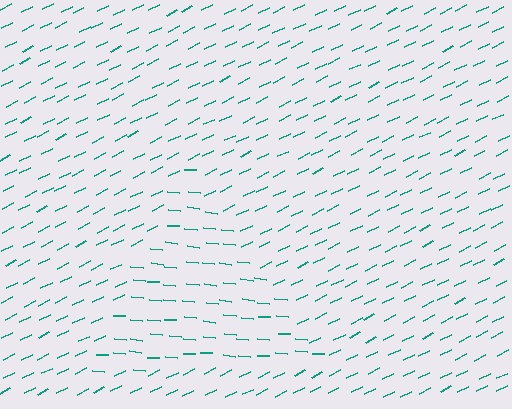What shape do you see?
I see a triangle.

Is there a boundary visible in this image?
Yes, there is a texture boundary formed by a change in line orientation.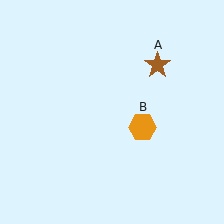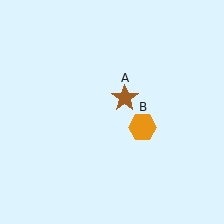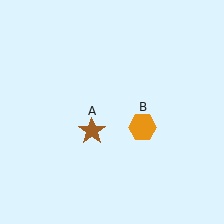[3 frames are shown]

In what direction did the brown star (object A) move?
The brown star (object A) moved down and to the left.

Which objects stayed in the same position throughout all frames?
Orange hexagon (object B) remained stationary.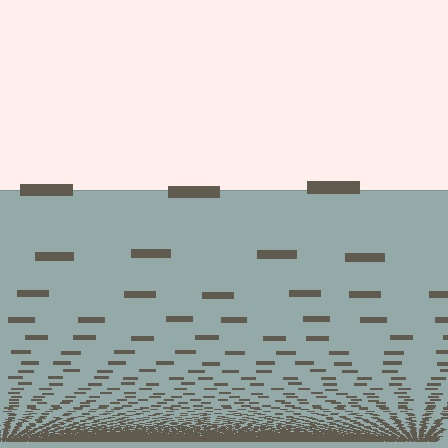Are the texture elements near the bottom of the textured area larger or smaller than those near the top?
Smaller. The gradient is inverted — elements near the bottom are smaller and denser.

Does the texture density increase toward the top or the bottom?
Density increases toward the bottom.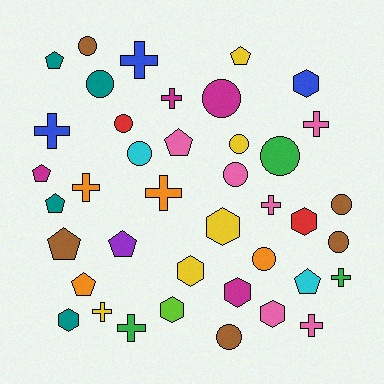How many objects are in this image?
There are 40 objects.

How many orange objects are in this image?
There are 4 orange objects.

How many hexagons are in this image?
There are 8 hexagons.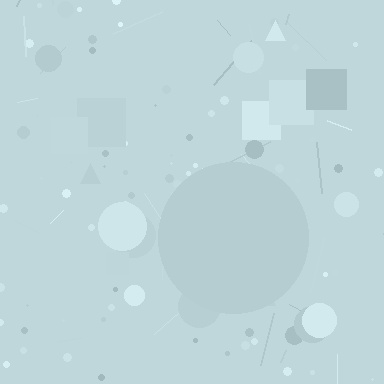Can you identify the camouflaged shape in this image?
The camouflaged shape is a circle.